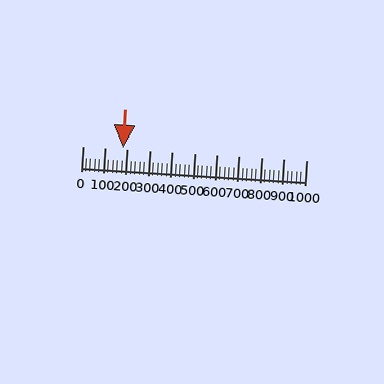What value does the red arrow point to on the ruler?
The red arrow points to approximately 180.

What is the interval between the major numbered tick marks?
The major tick marks are spaced 100 units apart.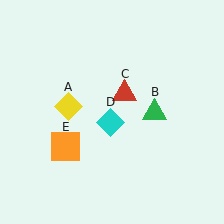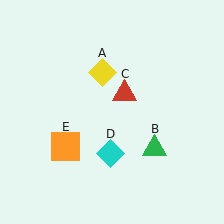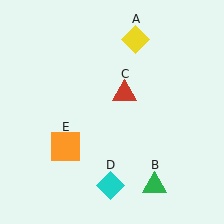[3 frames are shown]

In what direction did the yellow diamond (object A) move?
The yellow diamond (object A) moved up and to the right.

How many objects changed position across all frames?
3 objects changed position: yellow diamond (object A), green triangle (object B), cyan diamond (object D).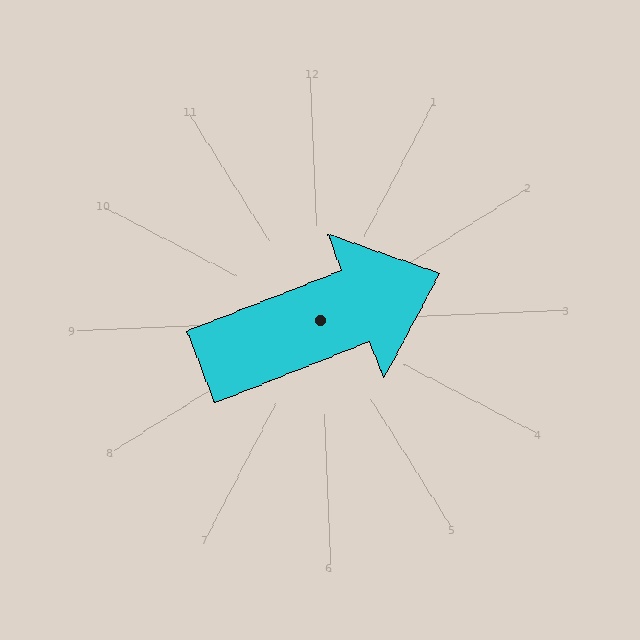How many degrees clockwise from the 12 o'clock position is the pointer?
Approximately 71 degrees.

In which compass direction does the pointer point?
East.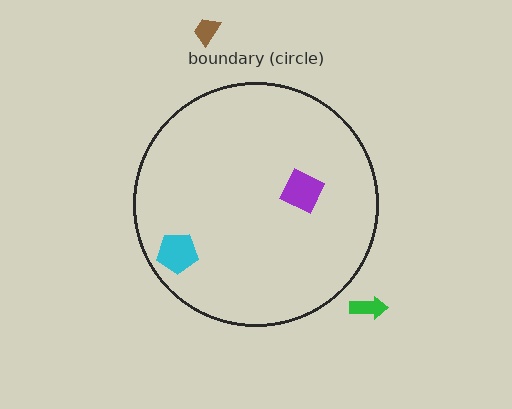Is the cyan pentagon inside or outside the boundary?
Inside.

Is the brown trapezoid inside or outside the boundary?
Outside.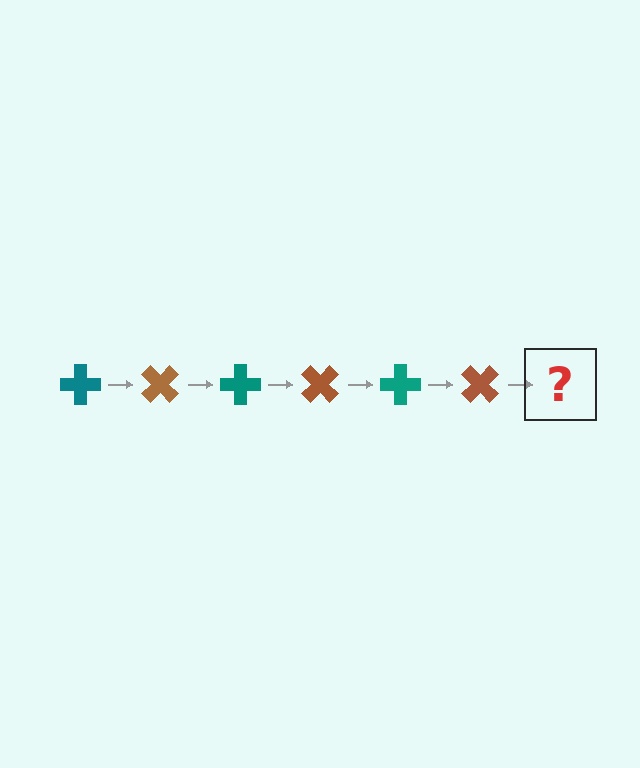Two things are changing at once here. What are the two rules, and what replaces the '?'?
The two rules are that it rotates 45 degrees each step and the color cycles through teal and brown. The '?' should be a teal cross, rotated 270 degrees from the start.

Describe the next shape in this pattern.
It should be a teal cross, rotated 270 degrees from the start.